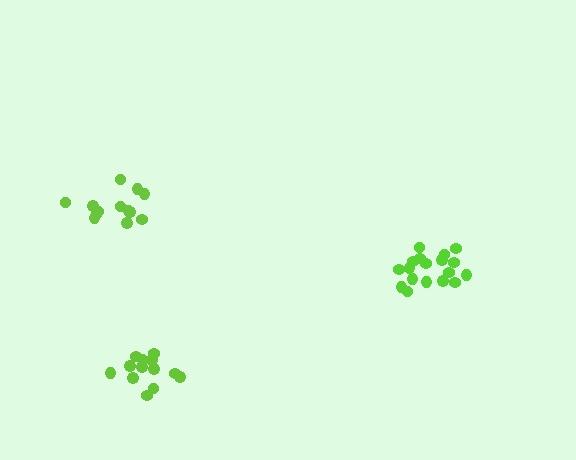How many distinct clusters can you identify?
There are 3 distinct clusters.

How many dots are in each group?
Group 1: 18 dots, Group 2: 13 dots, Group 3: 13 dots (44 total).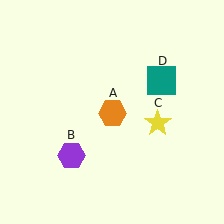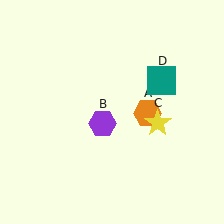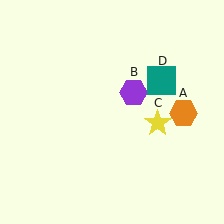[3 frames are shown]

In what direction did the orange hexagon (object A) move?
The orange hexagon (object A) moved right.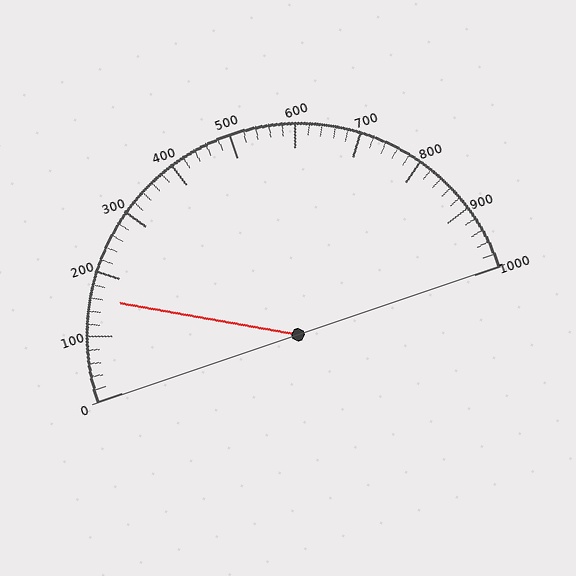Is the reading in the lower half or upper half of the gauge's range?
The reading is in the lower half of the range (0 to 1000).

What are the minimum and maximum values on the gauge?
The gauge ranges from 0 to 1000.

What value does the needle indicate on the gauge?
The needle indicates approximately 160.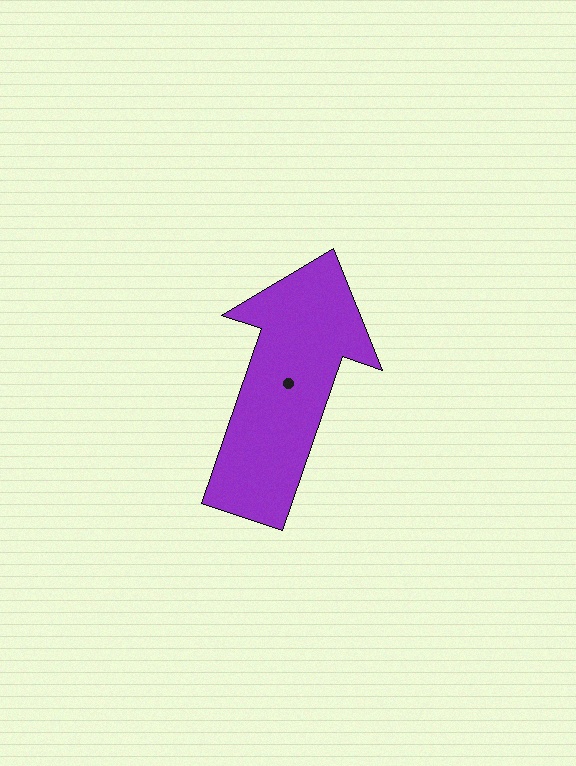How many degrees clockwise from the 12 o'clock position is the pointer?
Approximately 19 degrees.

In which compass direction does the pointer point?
North.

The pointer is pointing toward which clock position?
Roughly 1 o'clock.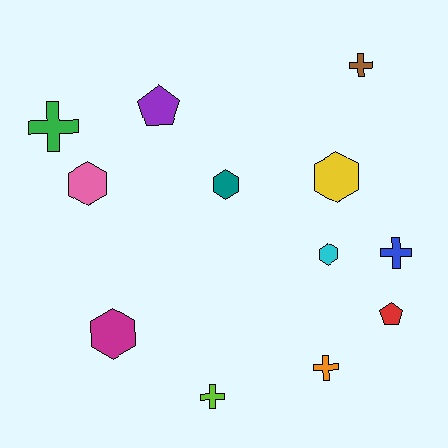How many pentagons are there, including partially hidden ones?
There are 2 pentagons.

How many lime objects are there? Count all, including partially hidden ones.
There is 1 lime object.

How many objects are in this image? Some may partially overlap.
There are 12 objects.